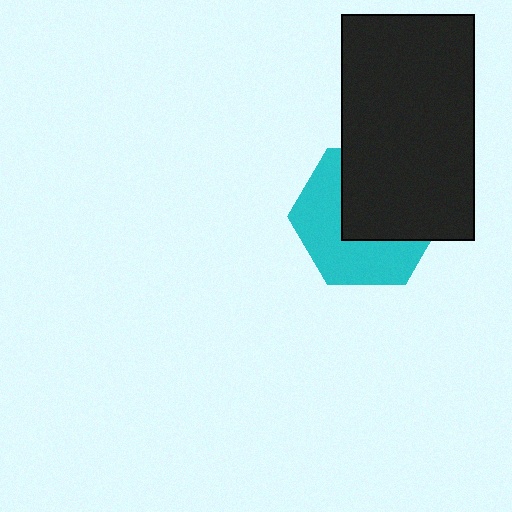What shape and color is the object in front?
The object in front is a black rectangle.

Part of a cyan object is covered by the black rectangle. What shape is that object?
It is a hexagon.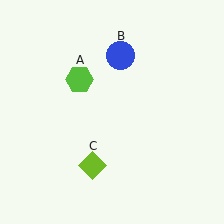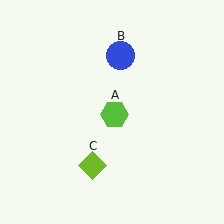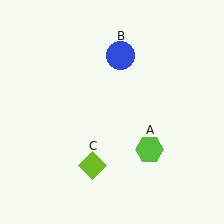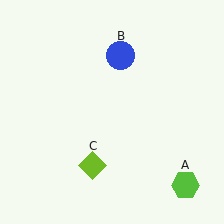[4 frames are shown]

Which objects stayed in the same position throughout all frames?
Blue circle (object B) and lime diamond (object C) remained stationary.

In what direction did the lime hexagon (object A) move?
The lime hexagon (object A) moved down and to the right.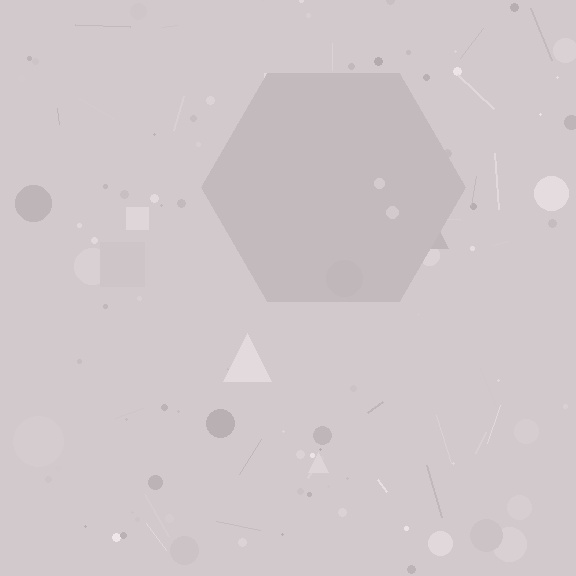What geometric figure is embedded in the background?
A hexagon is embedded in the background.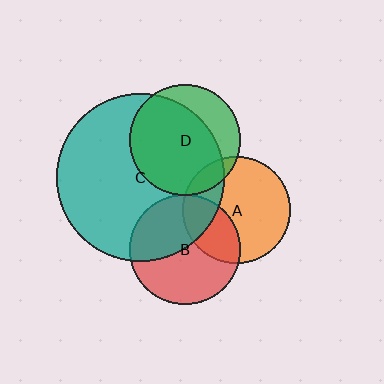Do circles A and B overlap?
Yes.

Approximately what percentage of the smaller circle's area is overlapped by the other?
Approximately 30%.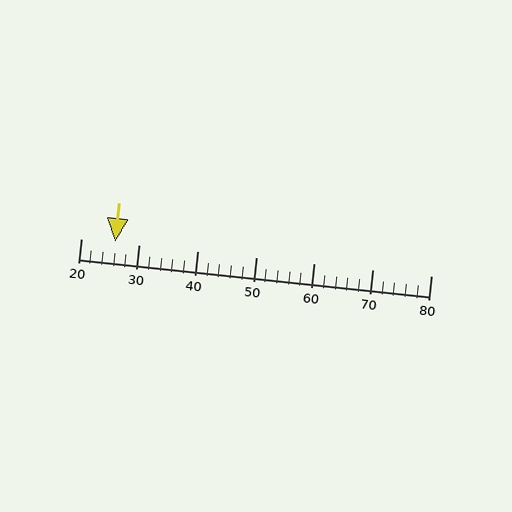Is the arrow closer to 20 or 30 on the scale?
The arrow is closer to 30.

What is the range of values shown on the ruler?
The ruler shows values from 20 to 80.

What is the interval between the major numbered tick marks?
The major tick marks are spaced 10 units apart.